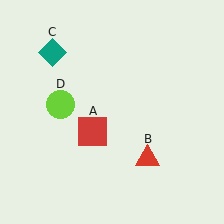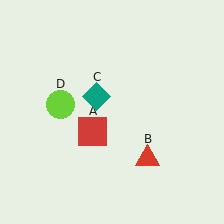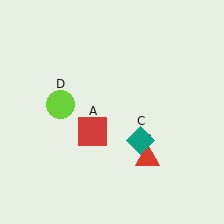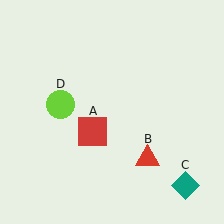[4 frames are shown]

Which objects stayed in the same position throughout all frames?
Red square (object A) and red triangle (object B) and lime circle (object D) remained stationary.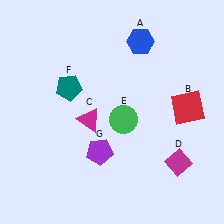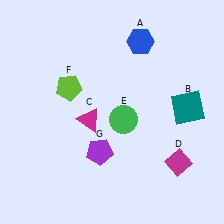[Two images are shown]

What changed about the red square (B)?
In Image 1, B is red. In Image 2, it changed to teal.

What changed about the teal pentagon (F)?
In Image 1, F is teal. In Image 2, it changed to lime.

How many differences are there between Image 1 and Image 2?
There are 2 differences between the two images.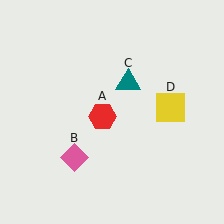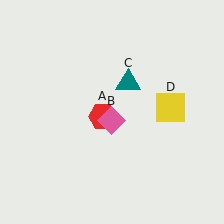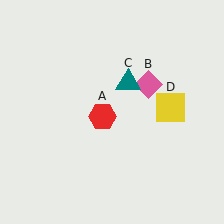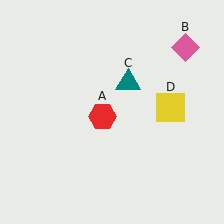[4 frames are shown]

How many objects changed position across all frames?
1 object changed position: pink diamond (object B).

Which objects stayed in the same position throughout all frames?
Red hexagon (object A) and teal triangle (object C) and yellow square (object D) remained stationary.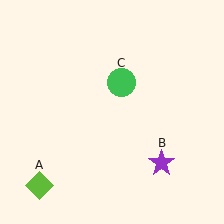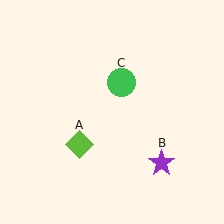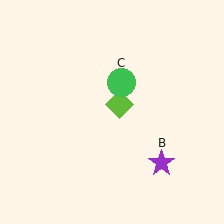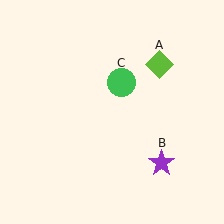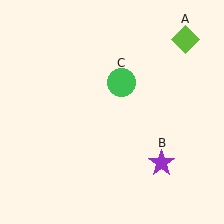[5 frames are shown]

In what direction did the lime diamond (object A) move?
The lime diamond (object A) moved up and to the right.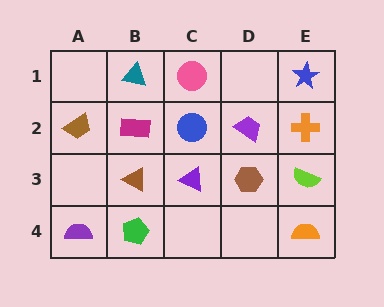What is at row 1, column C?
A pink circle.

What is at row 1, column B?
A teal triangle.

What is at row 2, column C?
A blue circle.